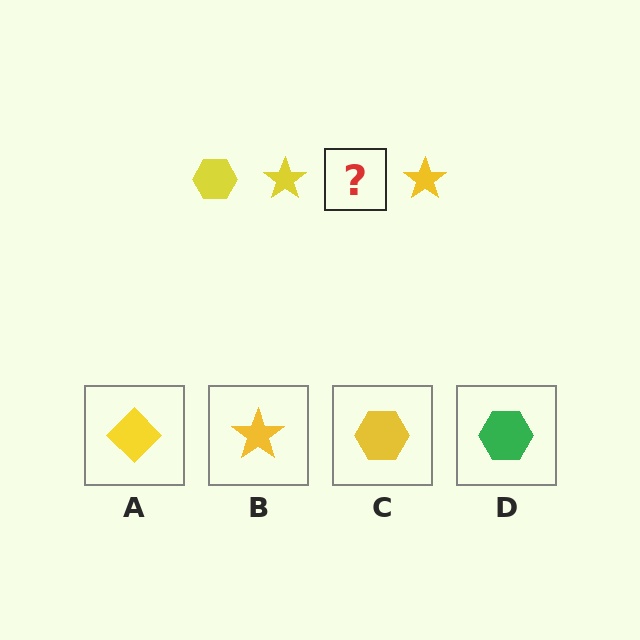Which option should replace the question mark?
Option C.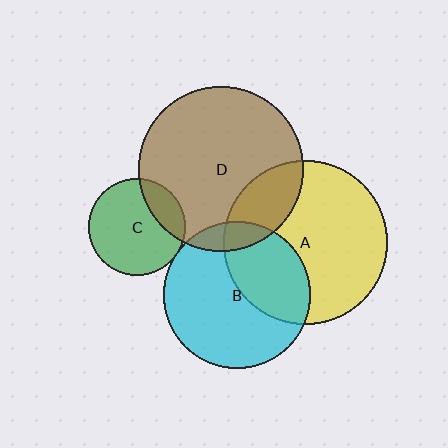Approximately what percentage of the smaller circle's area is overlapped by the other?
Approximately 5%.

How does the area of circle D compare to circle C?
Approximately 2.9 times.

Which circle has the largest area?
Circle D (brown).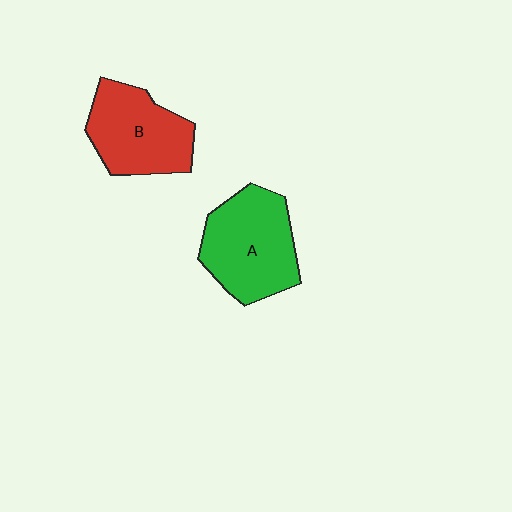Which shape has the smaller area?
Shape B (red).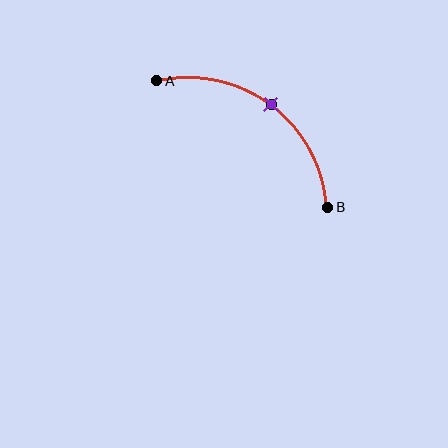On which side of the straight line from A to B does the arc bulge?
The arc bulges above and to the right of the straight line connecting A and B.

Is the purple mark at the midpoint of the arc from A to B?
Yes. The purple mark lies on the arc at equal arc-length from both A and B — it is the arc midpoint.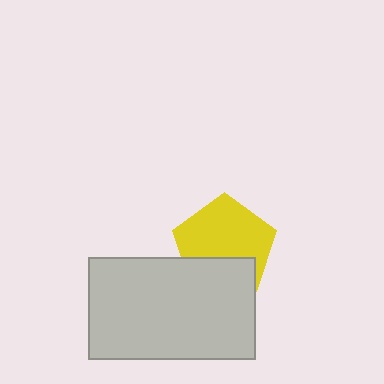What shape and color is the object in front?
The object in front is a light gray rectangle.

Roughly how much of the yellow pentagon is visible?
Most of it is visible (roughly 67%).